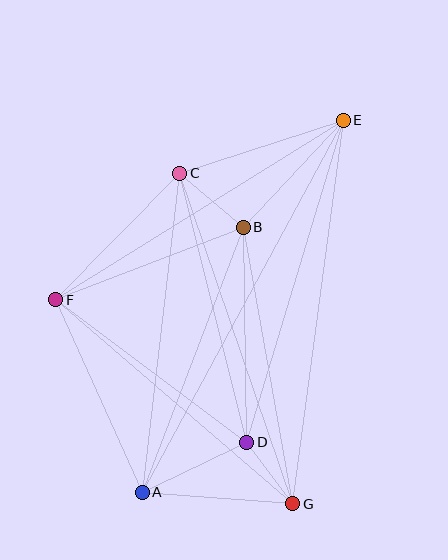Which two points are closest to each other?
Points D and G are closest to each other.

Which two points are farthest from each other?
Points A and E are farthest from each other.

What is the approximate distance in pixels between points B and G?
The distance between B and G is approximately 281 pixels.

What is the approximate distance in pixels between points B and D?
The distance between B and D is approximately 215 pixels.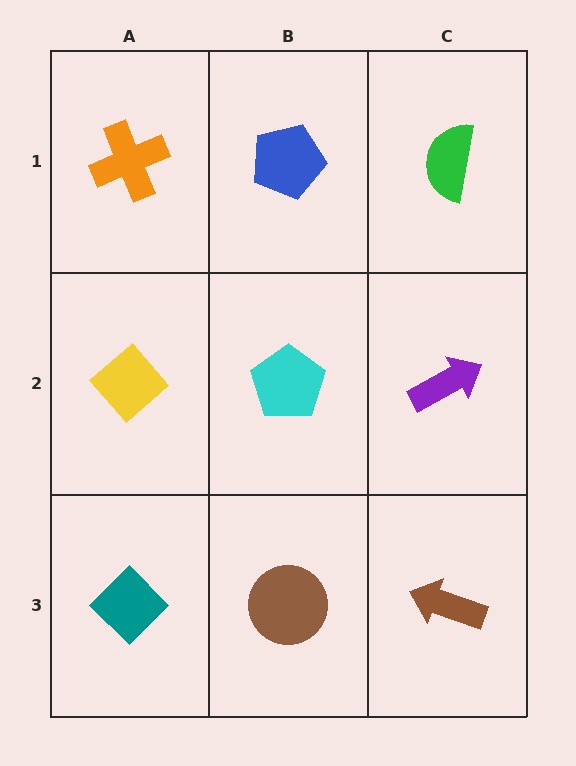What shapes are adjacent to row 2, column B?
A blue pentagon (row 1, column B), a brown circle (row 3, column B), a yellow diamond (row 2, column A), a purple arrow (row 2, column C).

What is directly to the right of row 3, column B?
A brown arrow.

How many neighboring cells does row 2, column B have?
4.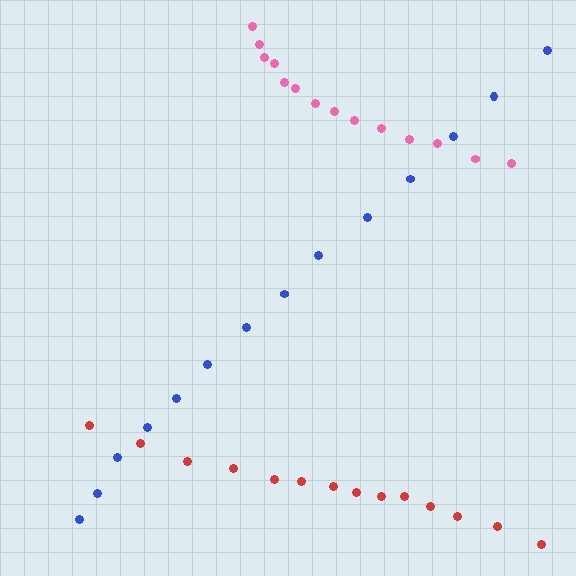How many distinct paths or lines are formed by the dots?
There are 3 distinct paths.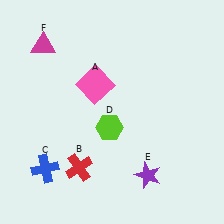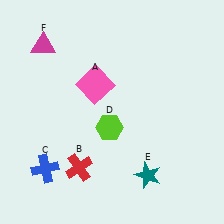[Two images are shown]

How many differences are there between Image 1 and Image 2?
There is 1 difference between the two images.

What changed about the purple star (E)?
In Image 1, E is purple. In Image 2, it changed to teal.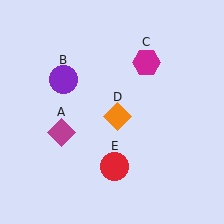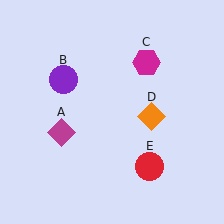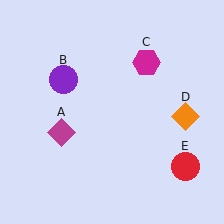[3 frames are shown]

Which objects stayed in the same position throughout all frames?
Magenta diamond (object A) and purple circle (object B) and magenta hexagon (object C) remained stationary.